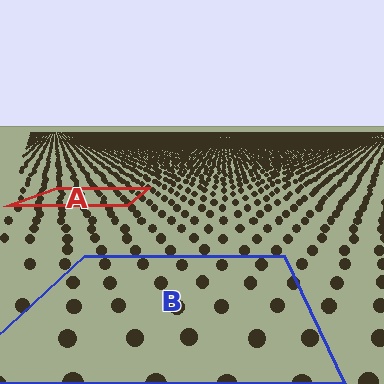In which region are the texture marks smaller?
The texture marks are smaller in region A, because it is farther away.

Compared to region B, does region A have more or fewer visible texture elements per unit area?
Region A has more texture elements per unit area — they are packed more densely because it is farther away.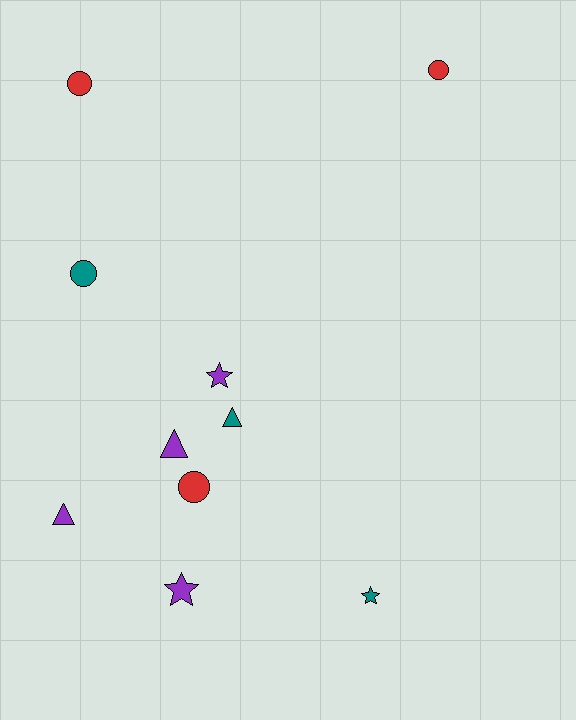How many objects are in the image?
There are 10 objects.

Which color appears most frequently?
Purple, with 4 objects.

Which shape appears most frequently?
Circle, with 4 objects.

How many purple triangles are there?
There are 2 purple triangles.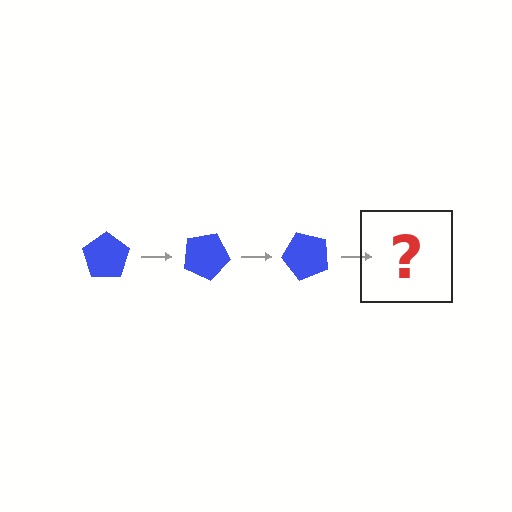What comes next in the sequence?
The next element should be a blue pentagon rotated 75 degrees.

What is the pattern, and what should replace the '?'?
The pattern is that the pentagon rotates 25 degrees each step. The '?' should be a blue pentagon rotated 75 degrees.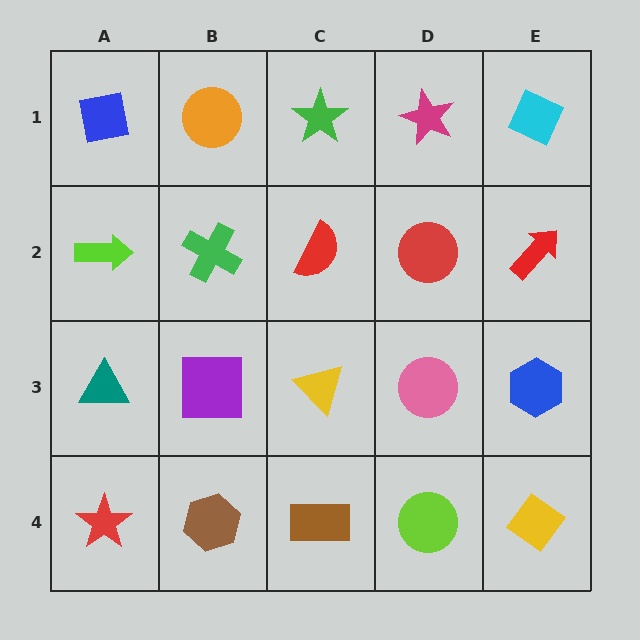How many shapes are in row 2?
5 shapes.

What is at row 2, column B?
A green cross.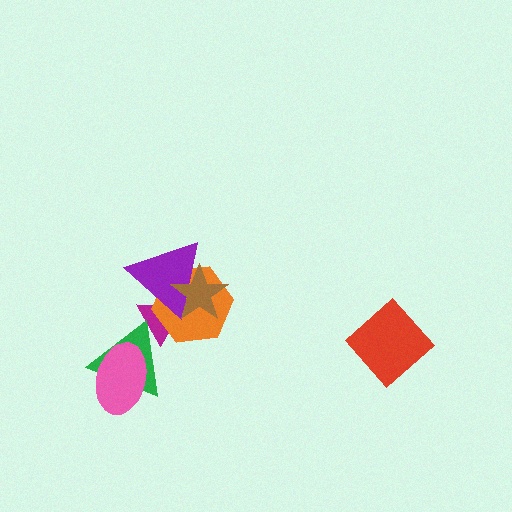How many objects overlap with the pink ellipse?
1 object overlaps with the pink ellipse.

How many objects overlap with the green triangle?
2 objects overlap with the green triangle.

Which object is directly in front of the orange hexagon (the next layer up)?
The purple triangle is directly in front of the orange hexagon.